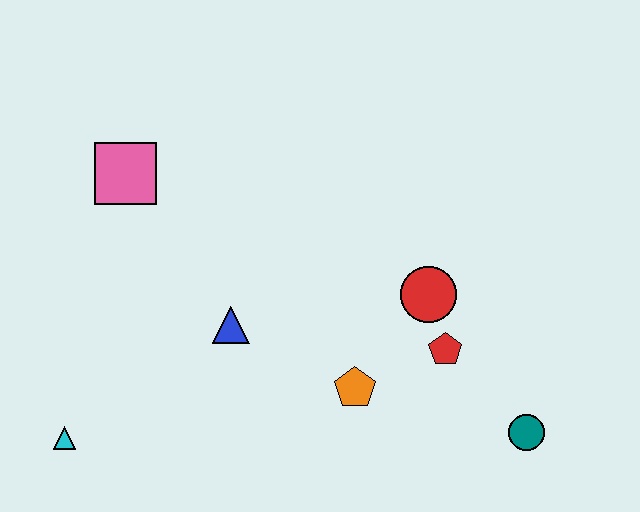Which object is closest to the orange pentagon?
The red pentagon is closest to the orange pentagon.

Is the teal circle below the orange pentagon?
Yes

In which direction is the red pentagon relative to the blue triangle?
The red pentagon is to the right of the blue triangle.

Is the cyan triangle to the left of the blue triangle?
Yes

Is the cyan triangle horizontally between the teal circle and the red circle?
No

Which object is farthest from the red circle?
The cyan triangle is farthest from the red circle.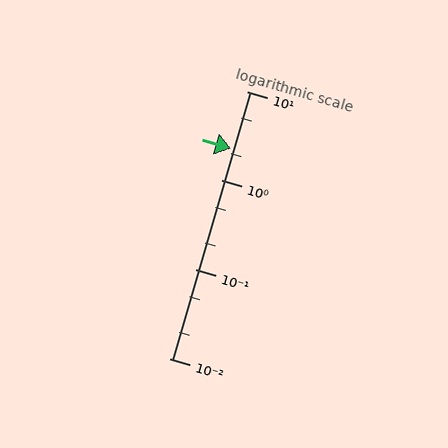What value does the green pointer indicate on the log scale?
The pointer indicates approximately 2.3.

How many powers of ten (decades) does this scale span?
The scale spans 3 decades, from 0.01 to 10.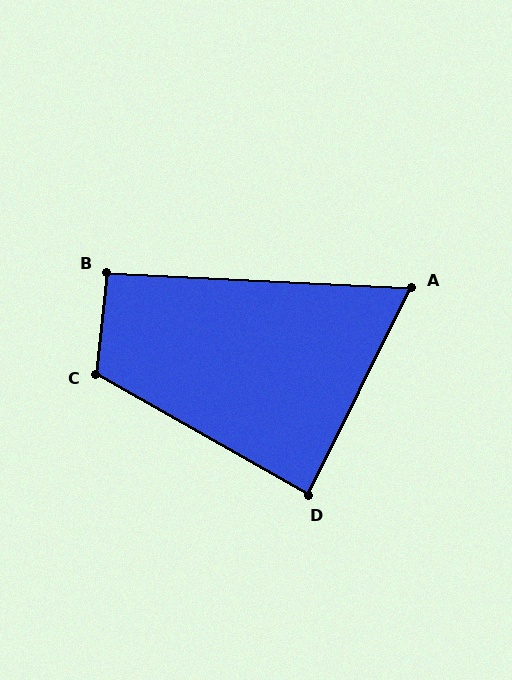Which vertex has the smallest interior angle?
A, at approximately 66 degrees.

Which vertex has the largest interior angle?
C, at approximately 114 degrees.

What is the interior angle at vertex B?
Approximately 93 degrees (approximately right).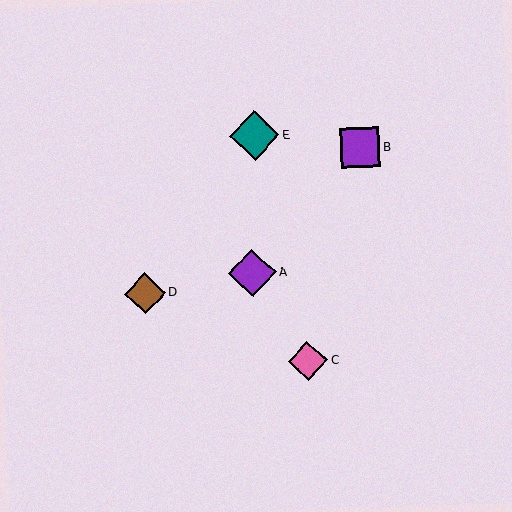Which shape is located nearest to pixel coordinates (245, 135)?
The teal diamond (labeled E) at (255, 136) is nearest to that location.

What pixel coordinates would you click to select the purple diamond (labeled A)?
Click at (252, 273) to select the purple diamond A.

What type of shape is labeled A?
Shape A is a purple diamond.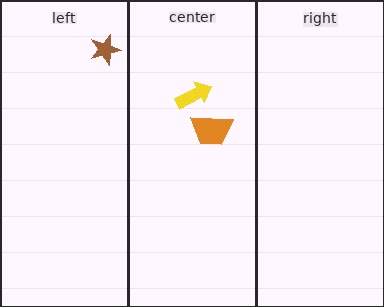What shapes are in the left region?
The brown star.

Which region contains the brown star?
The left region.